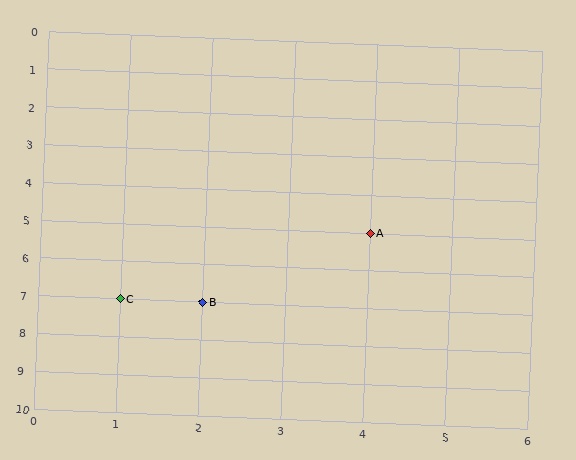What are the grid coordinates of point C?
Point C is at grid coordinates (1, 7).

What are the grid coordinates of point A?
Point A is at grid coordinates (4, 5).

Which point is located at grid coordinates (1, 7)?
Point C is at (1, 7).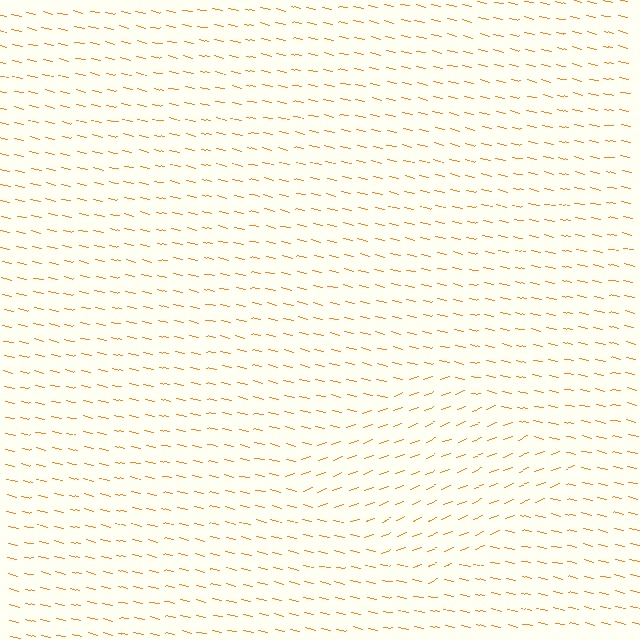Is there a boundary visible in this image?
Yes, there is a texture boundary formed by a change in line orientation.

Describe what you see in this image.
The image is filled with small orange line segments. A diamond region in the image has lines oriented differently from the surrounding lines, creating a visible texture boundary.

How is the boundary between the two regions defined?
The boundary is defined purely by a change in line orientation (approximately 33 degrees difference). All lines are the same color and thickness.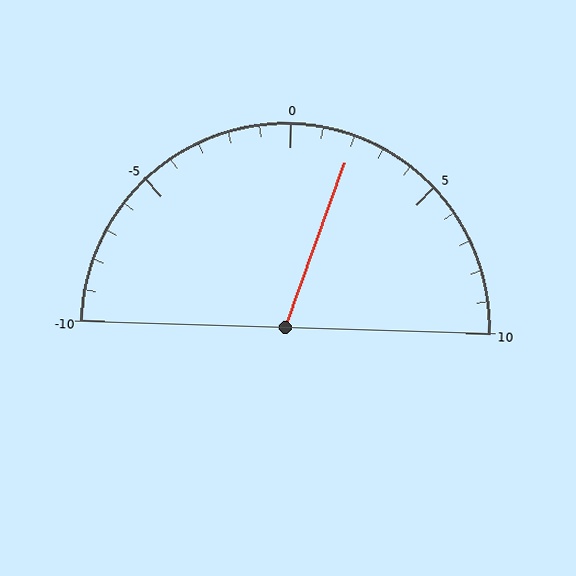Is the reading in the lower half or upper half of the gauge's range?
The reading is in the upper half of the range (-10 to 10).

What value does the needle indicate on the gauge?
The needle indicates approximately 2.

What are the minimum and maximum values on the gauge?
The gauge ranges from -10 to 10.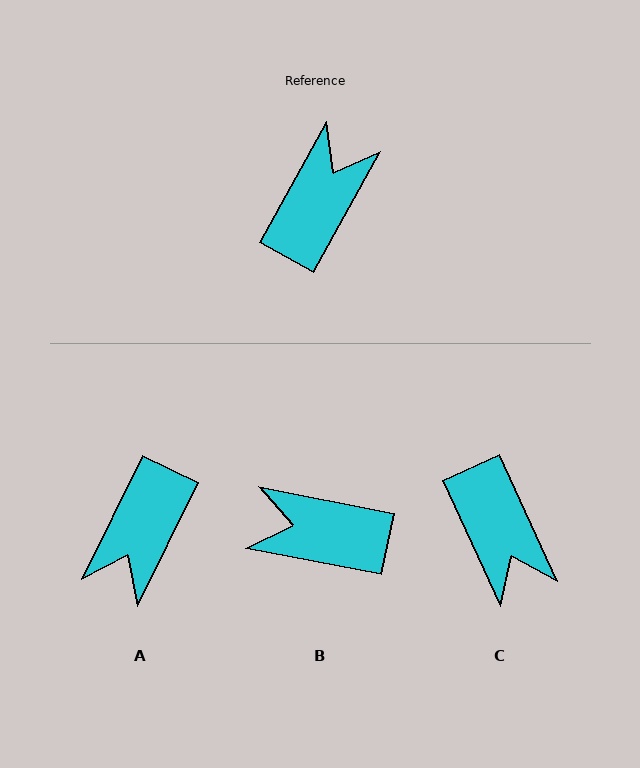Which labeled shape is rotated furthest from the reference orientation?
A, about 178 degrees away.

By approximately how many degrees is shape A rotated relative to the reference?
Approximately 178 degrees clockwise.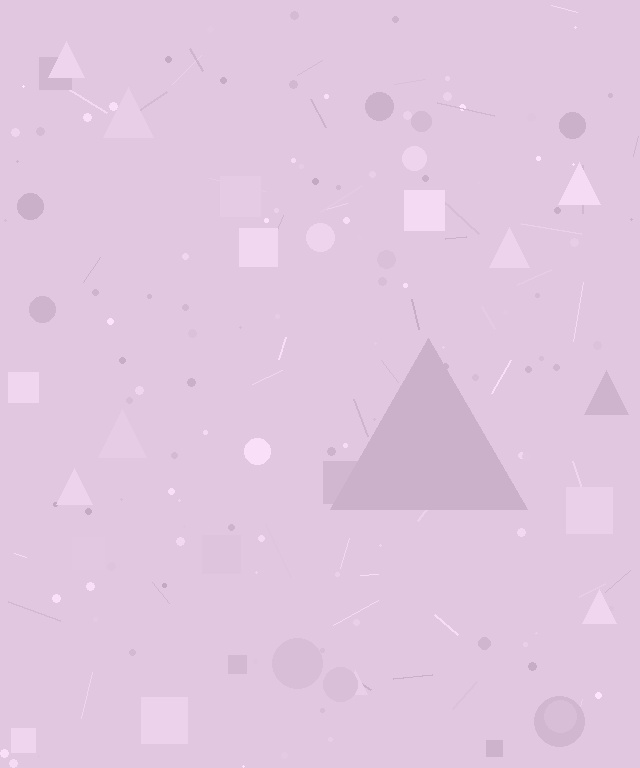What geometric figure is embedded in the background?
A triangle is embedded in the background.